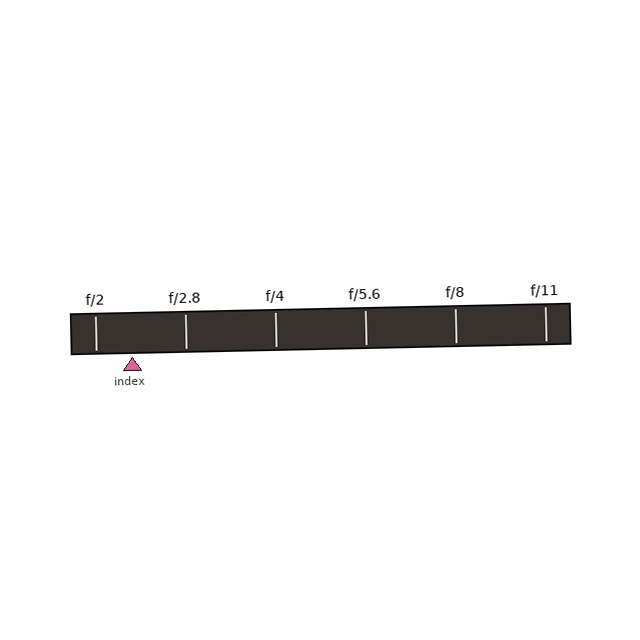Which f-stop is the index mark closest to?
The index mark is closest to f/2.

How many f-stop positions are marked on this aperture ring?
There are 6 f-stop positions marked.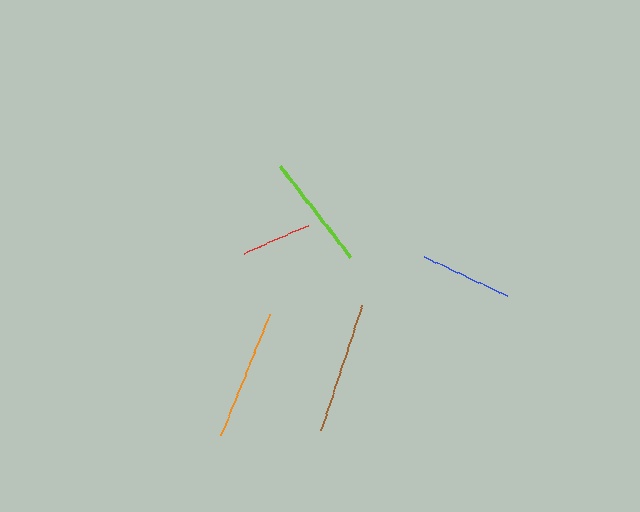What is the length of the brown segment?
The brown segment is approximately 132 pixels long.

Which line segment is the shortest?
The red line is the shortest at approximately 70 pixels.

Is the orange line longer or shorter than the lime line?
The orange line is longer than the lime line.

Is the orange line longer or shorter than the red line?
The orange line is longer than the red line.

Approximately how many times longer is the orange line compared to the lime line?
The orange line is approximately 1.1 times the length of the lime line.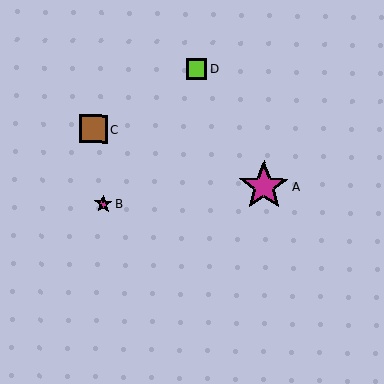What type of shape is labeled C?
Shape C is a brown square.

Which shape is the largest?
The magenta star (labeled A) is the largest.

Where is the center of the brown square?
The center of the brown square is at (94, 129).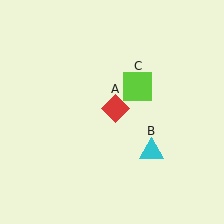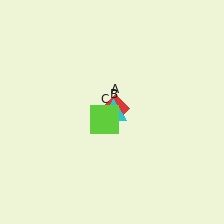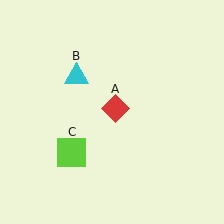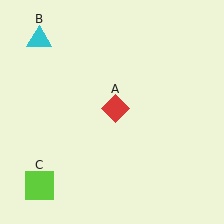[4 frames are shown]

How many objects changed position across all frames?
2 objects changed position: cyan triangle (object B), lime square (object C).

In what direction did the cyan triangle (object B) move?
The cyan triangle (object B) moved up and to the left.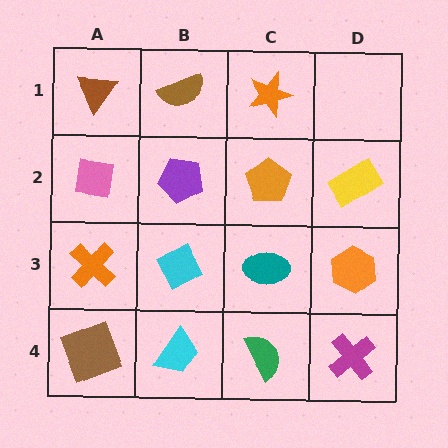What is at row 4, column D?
A magenta cross.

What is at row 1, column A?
A brown triangle.